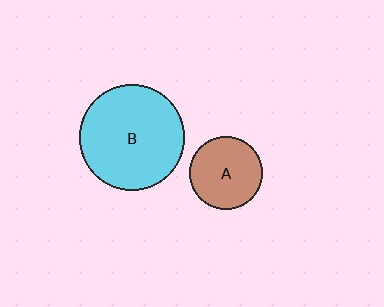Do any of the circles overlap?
No, none of the circles overlap.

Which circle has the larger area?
Circle B (cyan).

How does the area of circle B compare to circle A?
Approximately 2.1 times.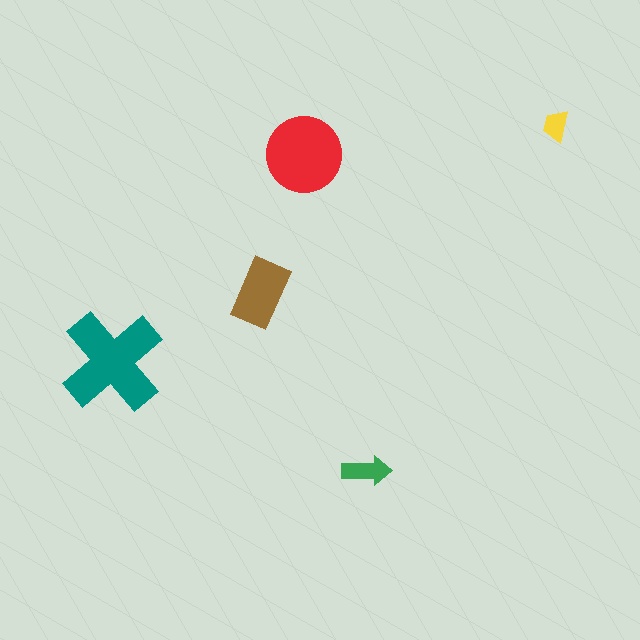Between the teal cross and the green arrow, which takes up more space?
The teal cross.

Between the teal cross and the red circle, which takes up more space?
The teal cross.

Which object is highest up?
The yellow trapezoid is topmost.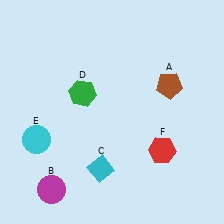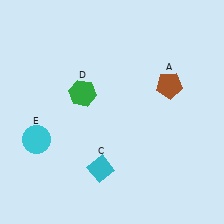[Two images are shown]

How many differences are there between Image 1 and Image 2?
There are 2 differences between the two images.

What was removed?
The red hexagon (F), the magenta circle (B) were removed in Image 2.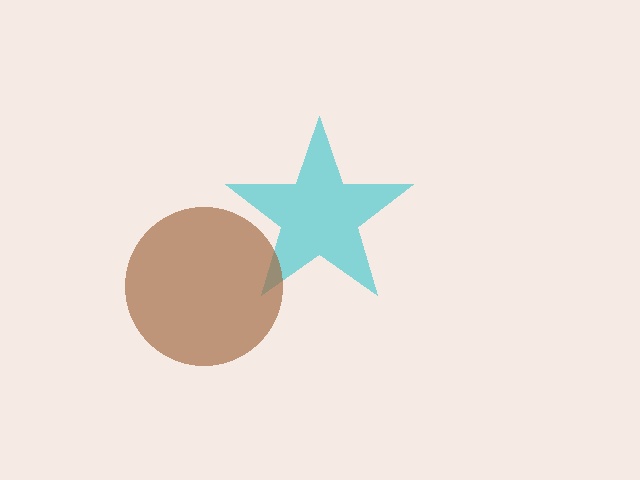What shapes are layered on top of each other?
The layered shapes are: a cyan star, a brown circle.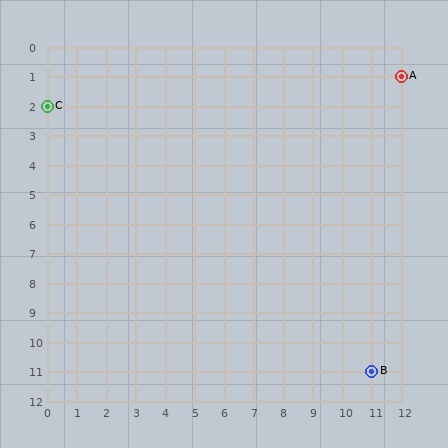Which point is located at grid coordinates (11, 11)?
Point B is at (11, 11).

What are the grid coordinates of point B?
Point B is at grid coordinates (11, 11).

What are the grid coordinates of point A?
Point A is at grid coordinates (12, 1).